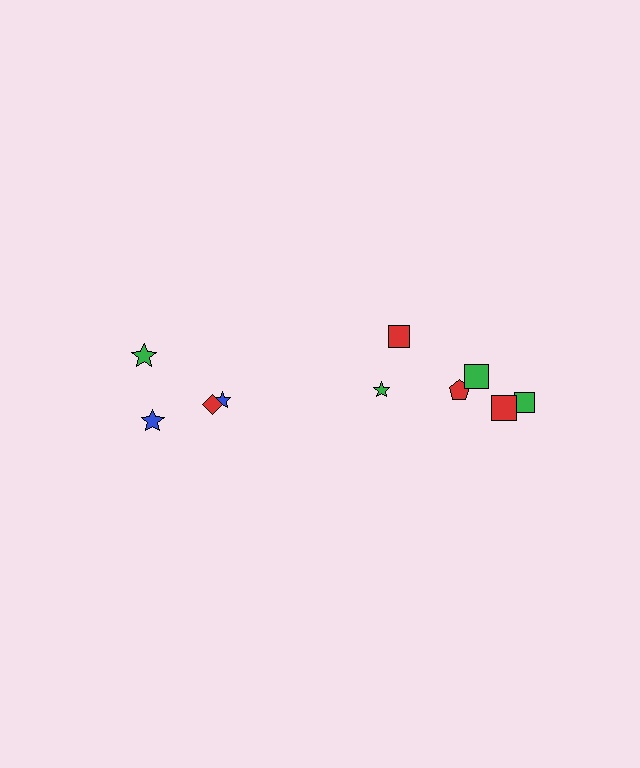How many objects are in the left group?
There are 4 objects.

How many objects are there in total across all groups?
There are 10 objects.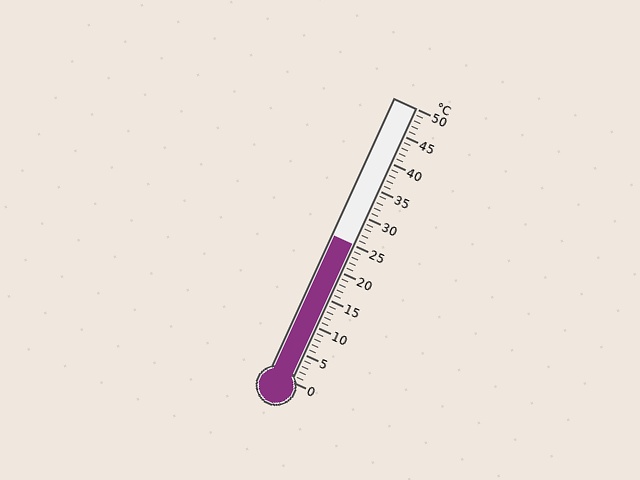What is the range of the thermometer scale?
The thermometer scale ranges from 0°C to 50°C.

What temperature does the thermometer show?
The thermometer shows approximately 25°C.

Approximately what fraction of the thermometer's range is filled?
The thermometer is filled to approximately 50% of its range.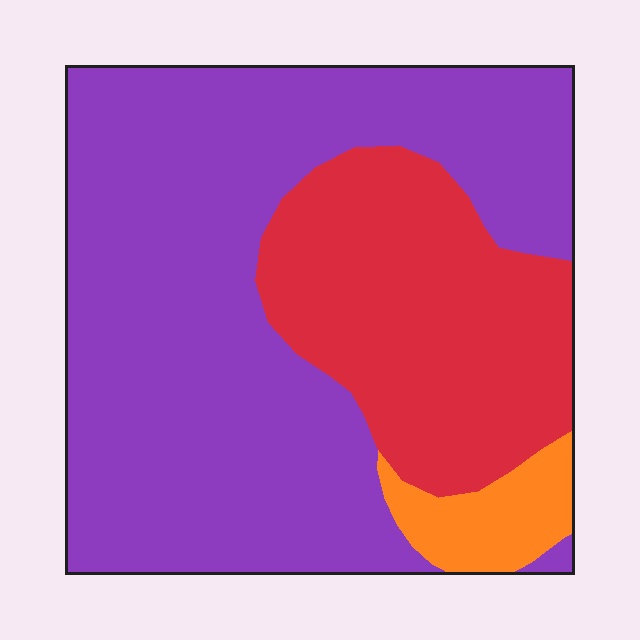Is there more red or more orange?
Red.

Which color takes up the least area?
Orange, at roughly 5%.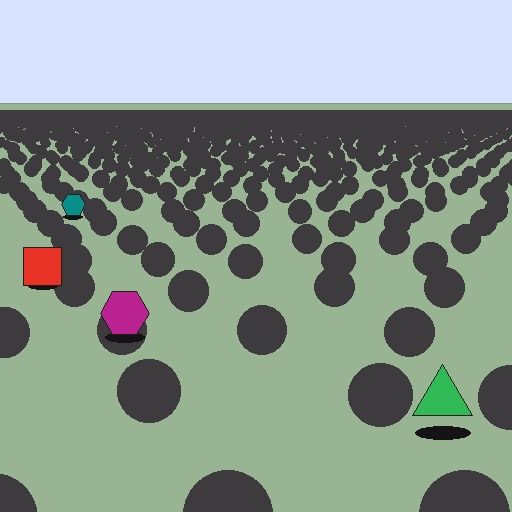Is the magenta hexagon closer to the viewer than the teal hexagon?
Yes. The magenta hexagon is closer — you can tell from the texture gradient: the ground texture is coarser near it.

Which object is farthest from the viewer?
The teal hexagon is farthest from the viewer. It appears smaller and the ground texture around it is denser.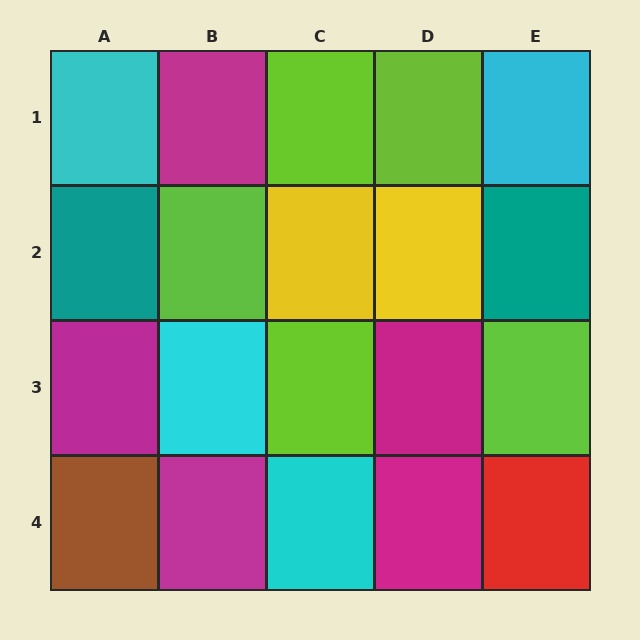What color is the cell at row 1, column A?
Cyan.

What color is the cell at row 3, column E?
Lime.